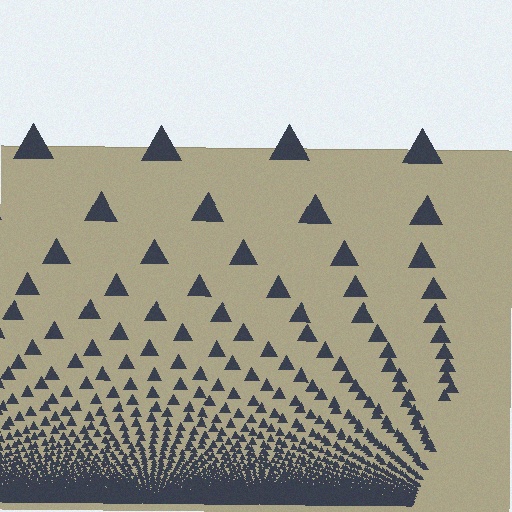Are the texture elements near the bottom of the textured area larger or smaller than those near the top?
Smaller. The gradient is inverted — elements near the bottom are smaller and denser.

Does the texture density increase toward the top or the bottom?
Density increases toward the bottom.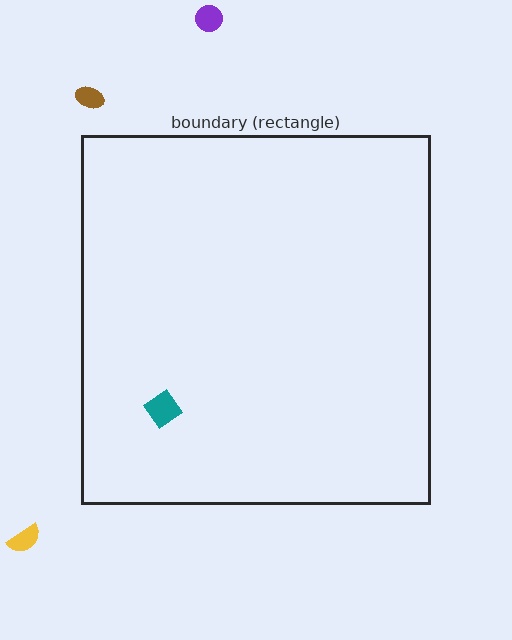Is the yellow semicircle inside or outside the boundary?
Outside.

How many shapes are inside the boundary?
1 inside, 3 outside.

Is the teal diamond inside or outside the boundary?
Inside.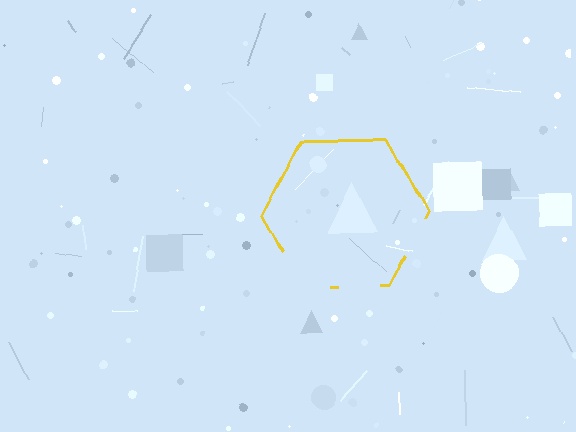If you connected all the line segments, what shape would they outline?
They would outline a hexagon.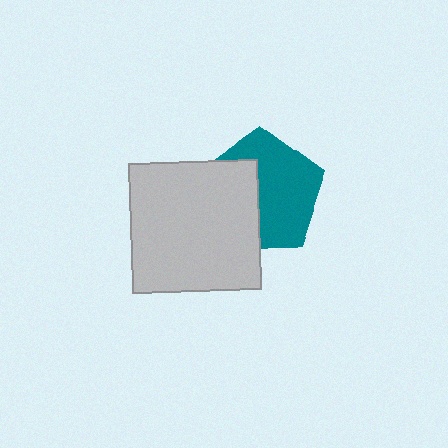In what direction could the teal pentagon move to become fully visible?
The teal pentagon could move right. That would shift it out from behind the light gray square entirely.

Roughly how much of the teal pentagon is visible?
About half of it is visible (roughly 59%).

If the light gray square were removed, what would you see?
You would see the complete teal pentagon.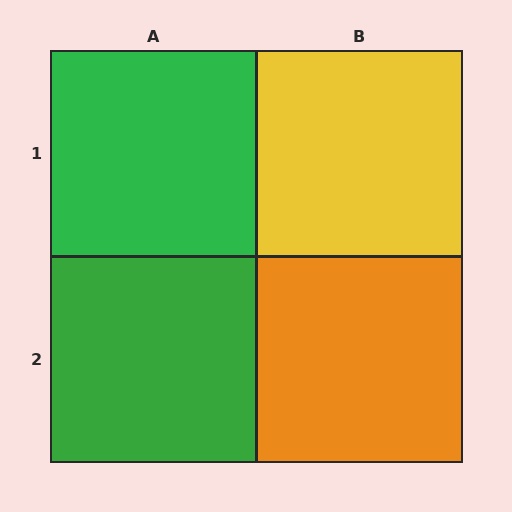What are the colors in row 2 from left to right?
Green, orange.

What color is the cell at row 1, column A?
Green.